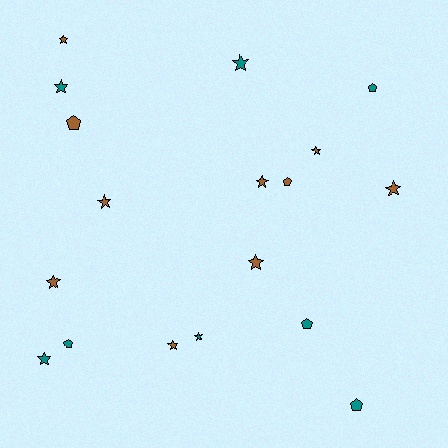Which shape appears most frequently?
Star, with 12 objects.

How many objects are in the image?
There are 18 objects.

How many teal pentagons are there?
There are 4 teal pentagons.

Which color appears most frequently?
Brown, with 10 objects.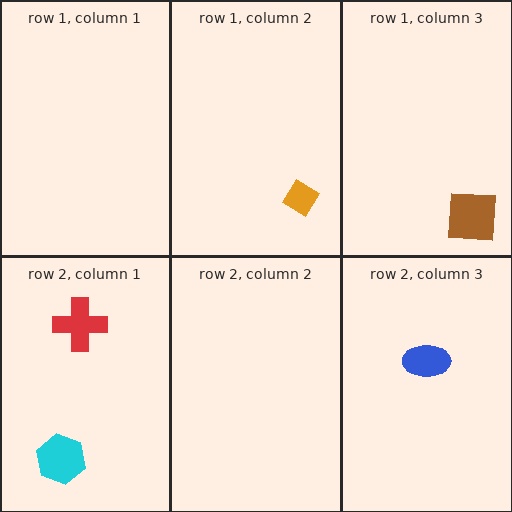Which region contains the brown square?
The row 1, column 3 region.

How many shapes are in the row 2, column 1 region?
2.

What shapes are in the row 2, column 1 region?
The cyan hexagon, the red cross.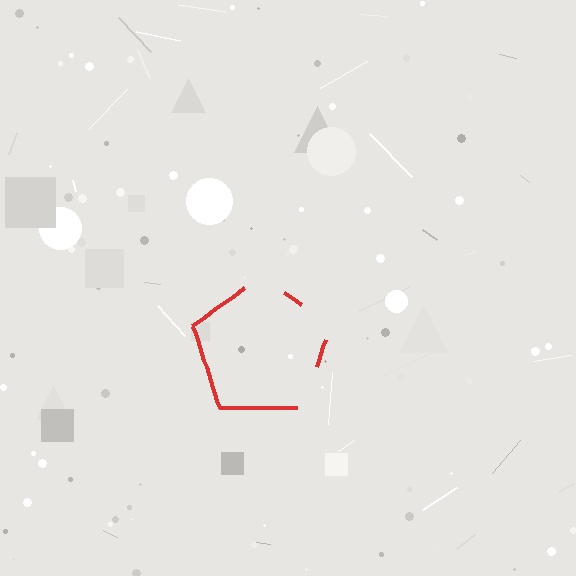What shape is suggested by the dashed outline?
The dashed outline suggests a pentagon.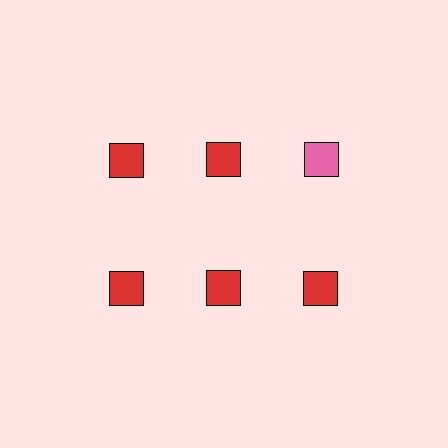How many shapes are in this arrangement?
There are 6 shapes arranged in a grid pattern.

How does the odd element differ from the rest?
It has a different color: pink instead of red.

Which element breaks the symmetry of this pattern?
The pink square in the top row, center column breaks the symmetry. All other shapes are red squares.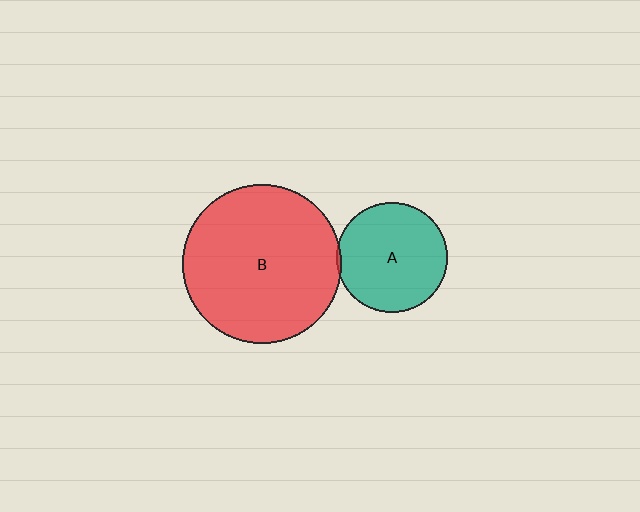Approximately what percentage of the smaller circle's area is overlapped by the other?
Approximately 5%.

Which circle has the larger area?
Circle B (red).